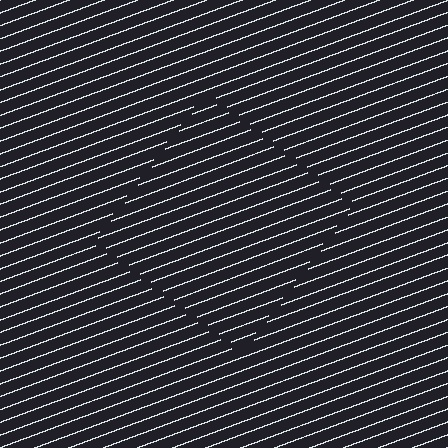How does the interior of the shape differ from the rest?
The interior of the shape contains the same grating, shifted by half a period — the contour is defined by the phase discontinuity where line-ends from the inner and outer gratings abut.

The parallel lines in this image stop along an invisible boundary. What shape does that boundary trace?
An illusory square. The interior of the shape contains the same grating, shifted by half a period — the contour is defined by the phase discontinuity where line-ends from the inner and outer gratings abut.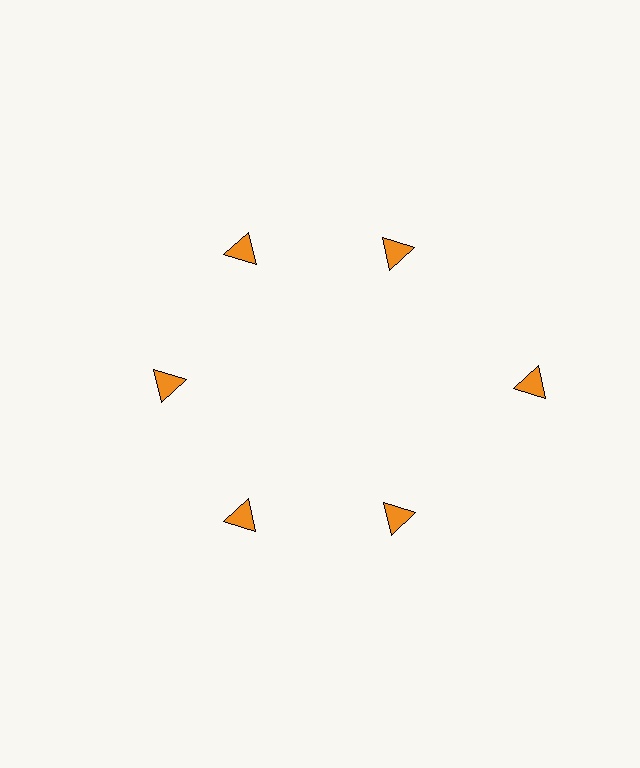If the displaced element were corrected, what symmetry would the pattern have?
It would have 6-fold rotational symmetry — the pattern would map onto itself every 60 degrees.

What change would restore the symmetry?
The symmetry would be restored by moving it inward, back onto the ring so that all 6 triangles sit at equal angles and equal distance from the center.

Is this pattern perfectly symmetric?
No. The 6 orange triangles are arranged in a ring, but one element near the 3 o'clock position is pushed outward from the center, breaking the 6-fold rotational symmetry.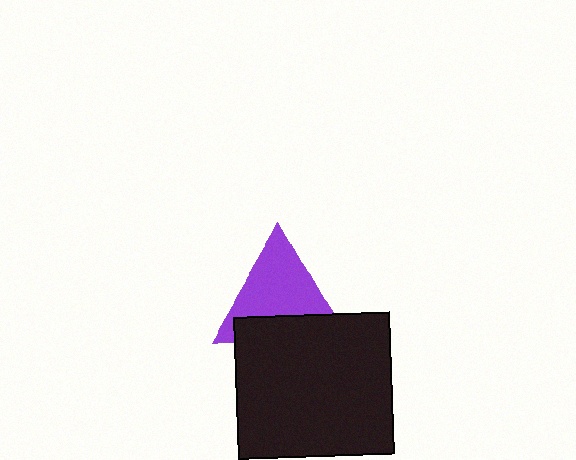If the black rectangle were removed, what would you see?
You would see the complete purple triangle.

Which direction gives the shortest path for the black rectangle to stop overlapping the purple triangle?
Moving down gives the shortest separation.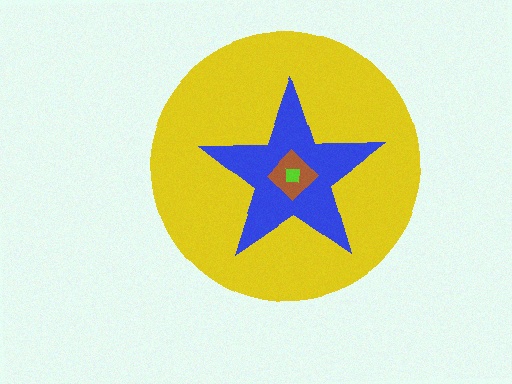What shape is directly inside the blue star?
The brown diamond.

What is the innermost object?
The lime square.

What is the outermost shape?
The yellow circle.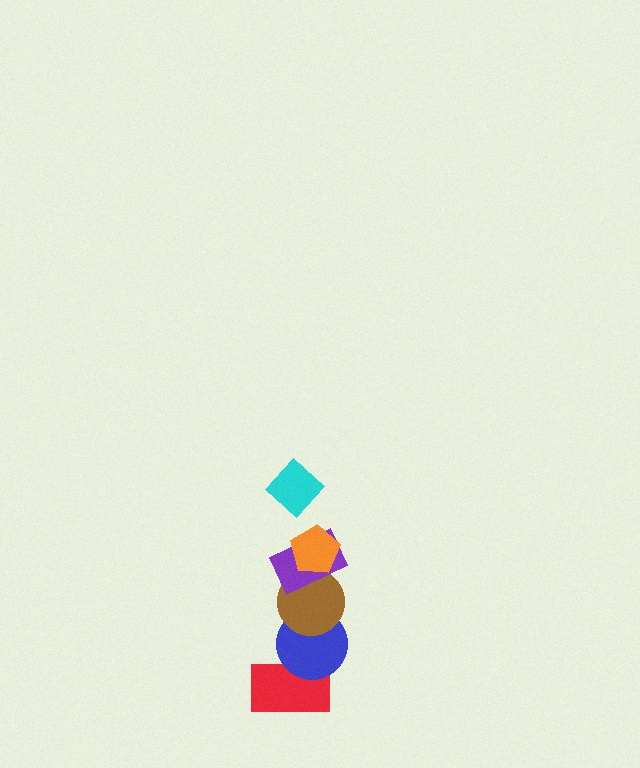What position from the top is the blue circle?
The blue circle is 5th from the top.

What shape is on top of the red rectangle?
The blue circle is on top of the red rectangle.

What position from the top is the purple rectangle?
The purple rectangle is 3rd from the top.